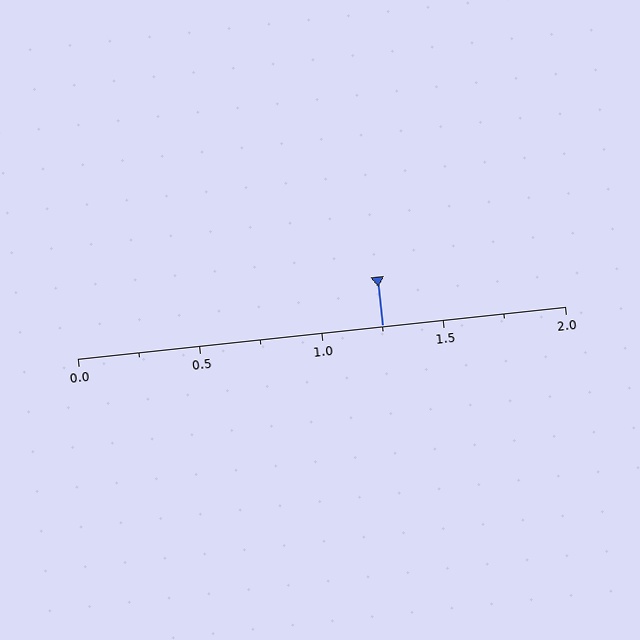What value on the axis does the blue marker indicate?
The marker indicates approximately 1.25.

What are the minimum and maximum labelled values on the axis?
The axis runs from 0.0 to 2.0.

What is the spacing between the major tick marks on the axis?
The major ticks are spaced 0.5 apart.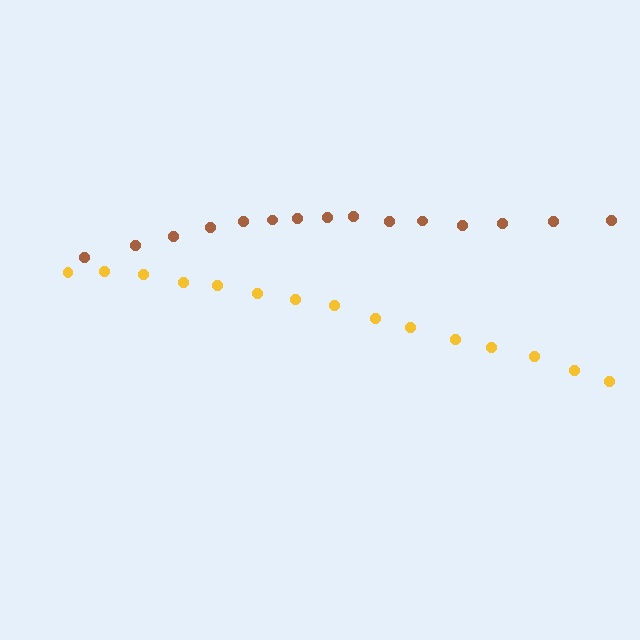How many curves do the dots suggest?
There are 2 distinct paths.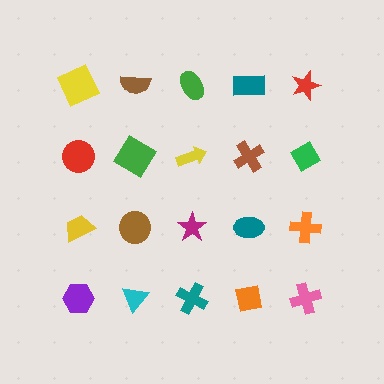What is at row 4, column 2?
A cyan triangle.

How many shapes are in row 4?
5 shapes.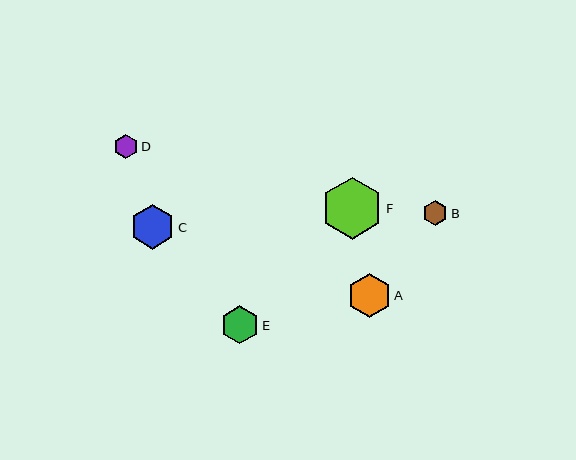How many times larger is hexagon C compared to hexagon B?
Hexagon C is approximately 1.8 times the size of hexagon B.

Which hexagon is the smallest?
Hexagon D is the smallest with a size of approximately 24 pixels.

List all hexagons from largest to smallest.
From largest to smallest: F, C, A, E, B, D.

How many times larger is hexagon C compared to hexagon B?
Hexagon C is approximately 1.8 times the size of hexagon B.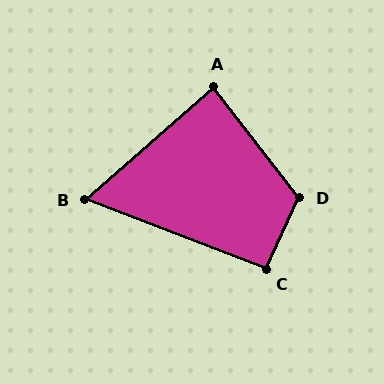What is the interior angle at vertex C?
Approximately 94 degrees (approximately right).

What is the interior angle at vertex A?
Approximately 86 degrees (approximately right).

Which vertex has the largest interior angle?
D, at approximately 118 degrees.